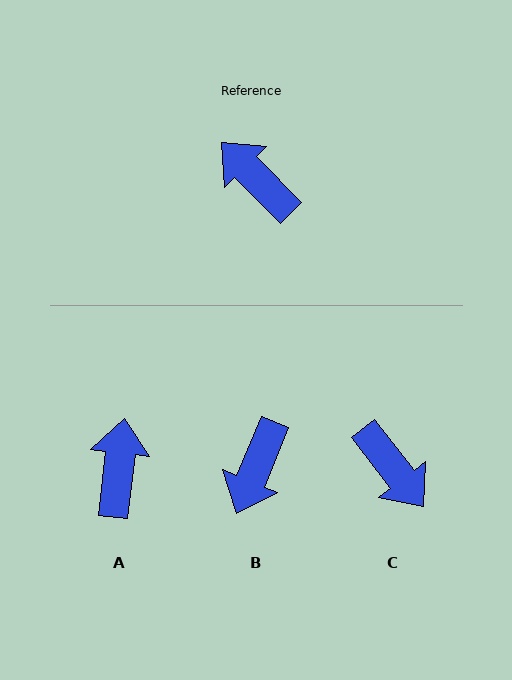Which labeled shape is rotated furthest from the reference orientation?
C, about 173 degrees away.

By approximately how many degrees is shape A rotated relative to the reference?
Approximately 51 degrees clockwise.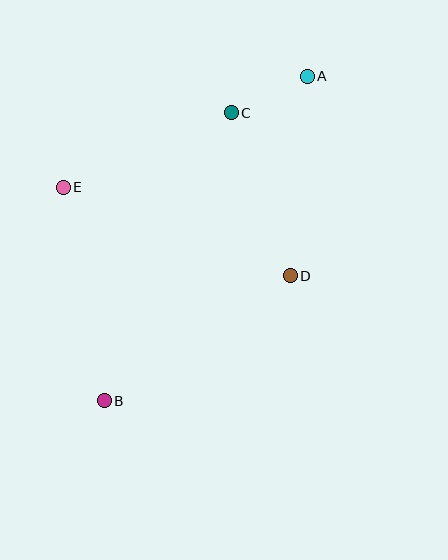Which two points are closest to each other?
Points A and C are closest to each other.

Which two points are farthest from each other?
Points A and B are farthest from each other.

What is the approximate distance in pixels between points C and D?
The distance between C and D is approximately 173 pixels.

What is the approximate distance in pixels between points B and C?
The distance between B and C is approximately 315 pixels.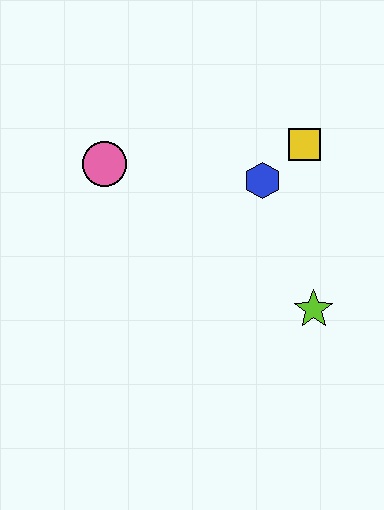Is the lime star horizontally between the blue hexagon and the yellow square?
No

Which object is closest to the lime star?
The blue hexagon is closest to the lime star.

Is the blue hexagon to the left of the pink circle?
No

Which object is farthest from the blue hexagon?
The pink circle is farthest from the blue hexagon.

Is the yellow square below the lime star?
No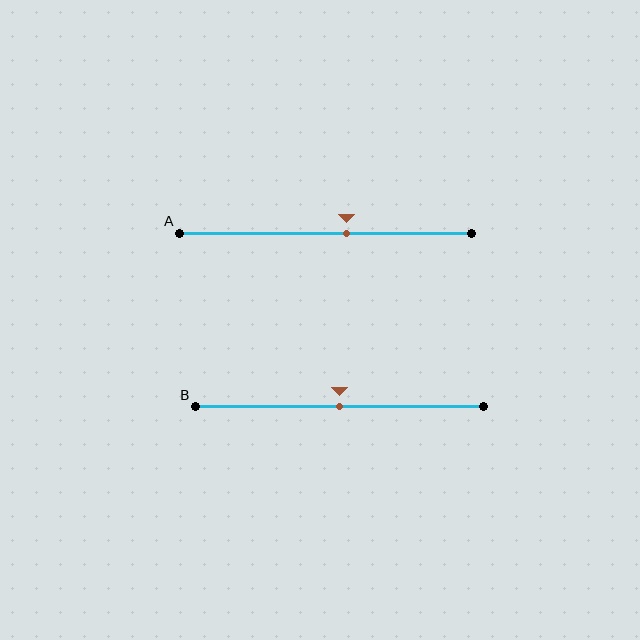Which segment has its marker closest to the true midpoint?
Segment B has its marker closest to the true midpoint.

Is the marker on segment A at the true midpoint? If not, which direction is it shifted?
No, the marker on segment A is shifted to the right by about 7% of the segment length.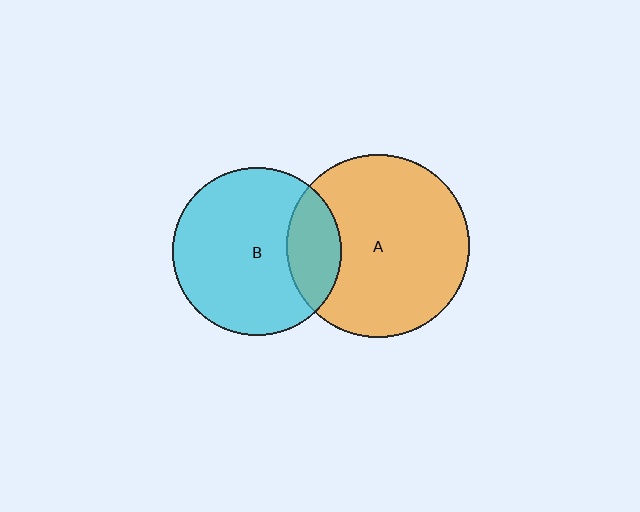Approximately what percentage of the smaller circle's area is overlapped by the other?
Approximately 20%.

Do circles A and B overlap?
Yes.